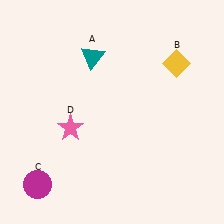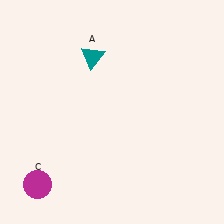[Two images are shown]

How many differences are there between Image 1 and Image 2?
There are 2 differences between the two images.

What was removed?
The pink star (D), the yellow diamond (B) were removed in Image 2.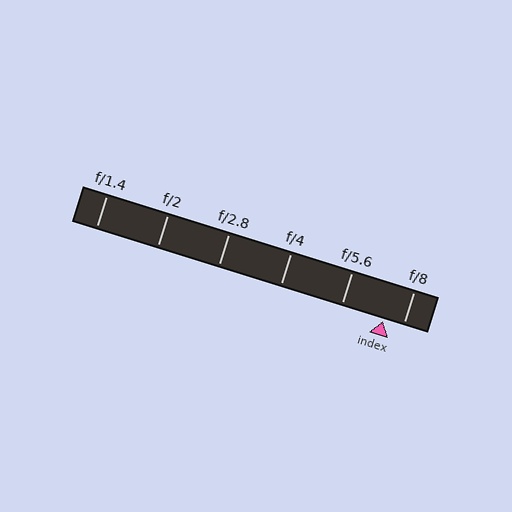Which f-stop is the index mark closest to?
The index mark is closest to f/8.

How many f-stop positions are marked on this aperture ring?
There are 6 f-stop positions marked.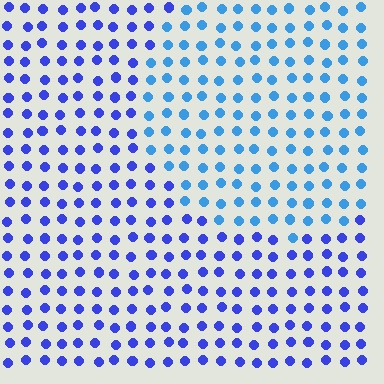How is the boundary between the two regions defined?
The boundary is defined purely by a slight shift in hue (about 32 degrees). Spacing, size, and orientation are identical on both sides.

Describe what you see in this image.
The image is filled with small blue elements in a uniform arrangement. A circle-shaped region is visible where the elements are tinted to a slightly different hue, forming a subtle color boundary.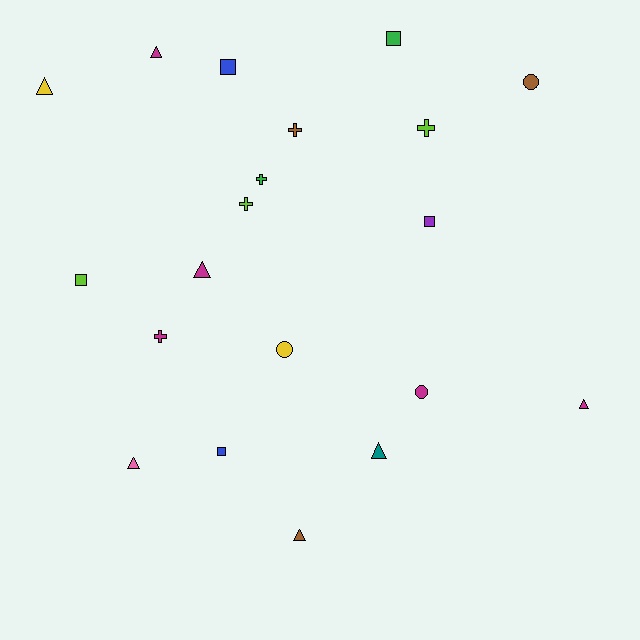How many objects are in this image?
There are 20 objects.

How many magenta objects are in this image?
There are 5 magenta objects.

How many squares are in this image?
There are 5 squares.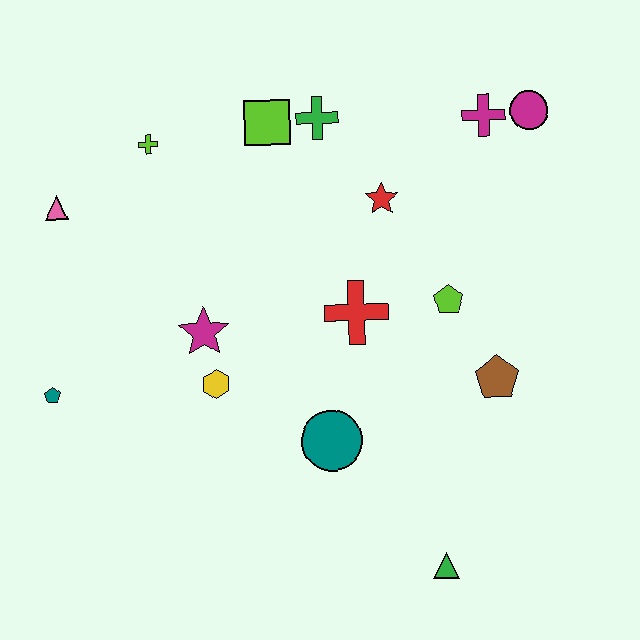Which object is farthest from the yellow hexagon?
The magenta circle is farthest from the yellow hexagon.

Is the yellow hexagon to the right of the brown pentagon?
No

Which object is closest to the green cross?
The lime square is closest to the green cross.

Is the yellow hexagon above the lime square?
No